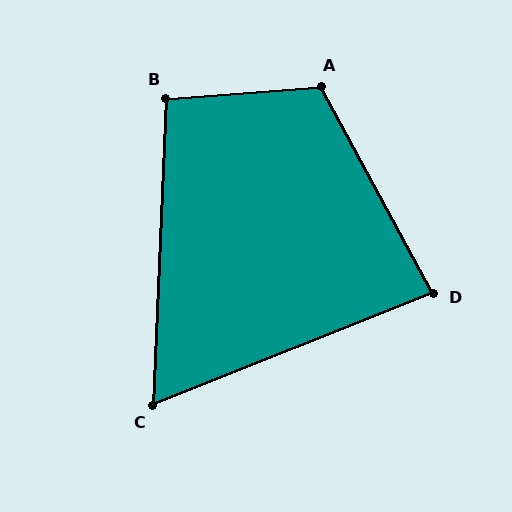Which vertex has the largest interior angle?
A, at approximately 114 degrees.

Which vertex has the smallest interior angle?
C, at approximately 66 degrees.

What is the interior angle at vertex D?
Approximately 83 degrees (acute).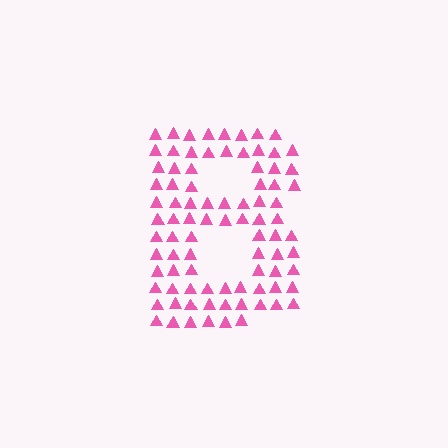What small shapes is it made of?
It is made of small triangles.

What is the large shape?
The large shape is the letter B.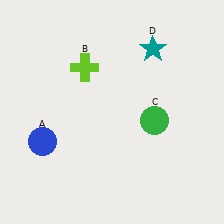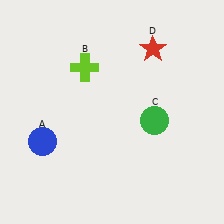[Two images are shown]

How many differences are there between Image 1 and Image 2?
There is 1 difference between the two images.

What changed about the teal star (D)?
In Image 1, D is teal. In Image 2, it changed to red.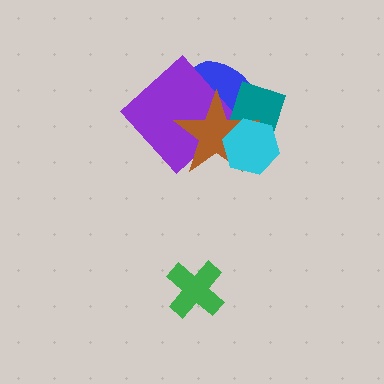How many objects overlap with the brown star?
4 objects overlap with the brown star.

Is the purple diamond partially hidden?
Yes, it is partially covered by another shape.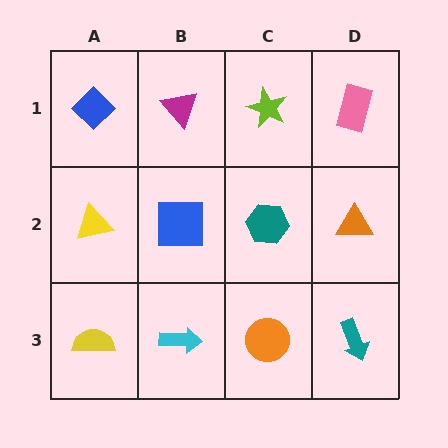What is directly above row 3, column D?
An orange triangle.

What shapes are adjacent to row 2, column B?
A magenta triangle (row 1, column B), a cyan arrow (row 3, column B), a yellow triangle (row 2, column A), a teal hexagon (row 2, column C).